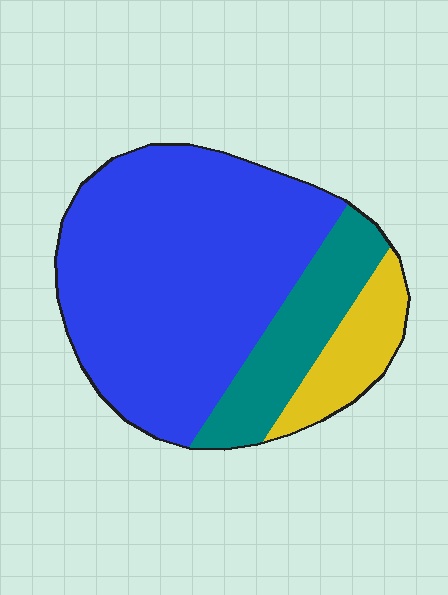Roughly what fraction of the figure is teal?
Teal takes up about one fifth (1/5) of the figure.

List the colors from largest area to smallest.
From largest to smallest: blue, teal, yellow.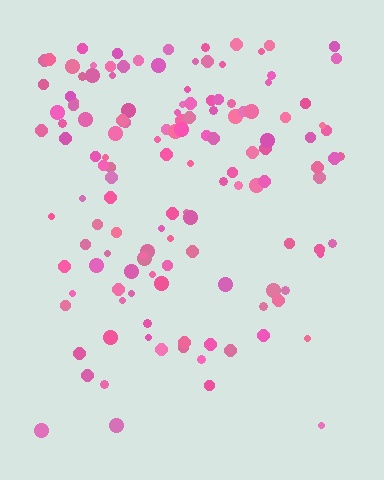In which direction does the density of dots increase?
From bottom to top, with the top side densest.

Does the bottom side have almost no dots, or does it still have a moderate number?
Still a moderate number, just noticeably fewer than the top.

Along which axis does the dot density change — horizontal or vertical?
Vertical.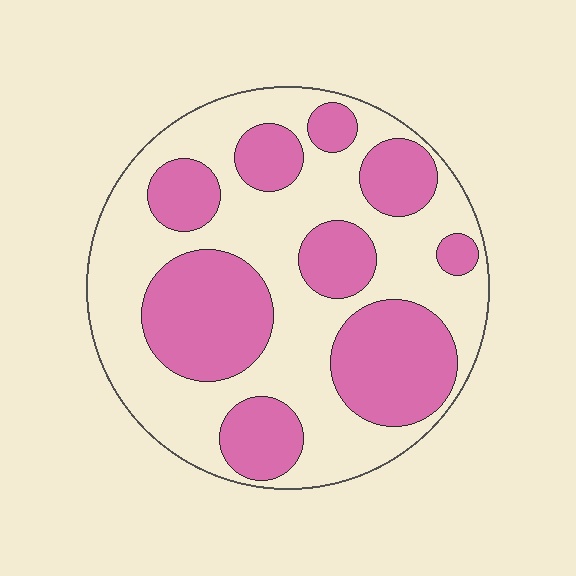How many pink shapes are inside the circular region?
9.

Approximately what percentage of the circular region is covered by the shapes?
Approximately 40%.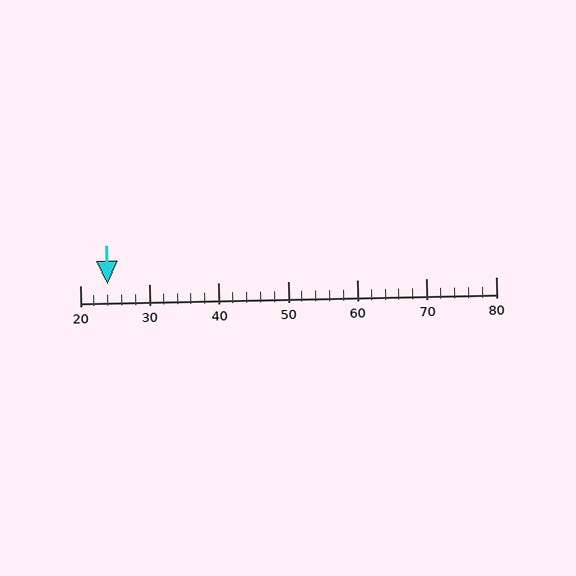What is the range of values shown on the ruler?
The ruler shows values from 20 to 80.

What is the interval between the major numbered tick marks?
The major tick marks are spaced 10 units apart.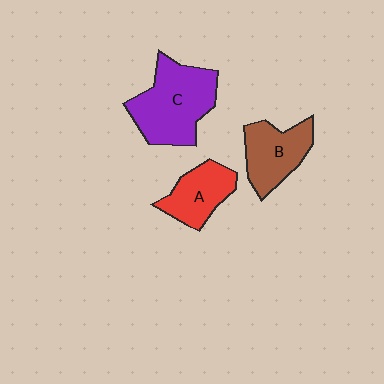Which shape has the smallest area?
Shape A (red).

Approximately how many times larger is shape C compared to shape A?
Approximately 1.7 times.